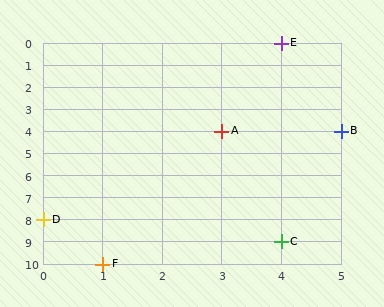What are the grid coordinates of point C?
Point C is at grid coordinates (4, 9).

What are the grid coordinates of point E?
Point E is at grid coordinates (4, 0).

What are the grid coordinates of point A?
Point A is at grid coordinates (3, 4).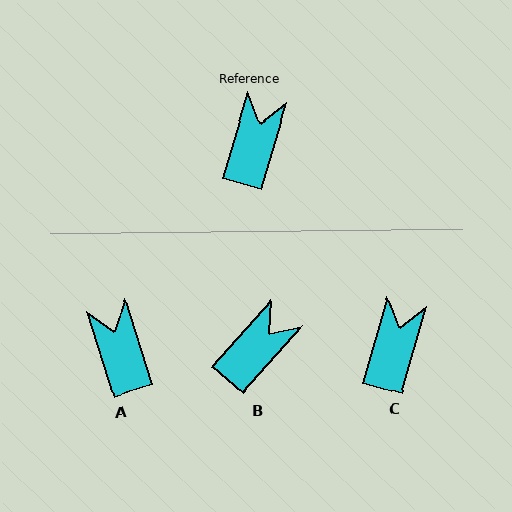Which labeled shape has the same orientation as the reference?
C.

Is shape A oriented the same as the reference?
No, it is off by about 33 degrees.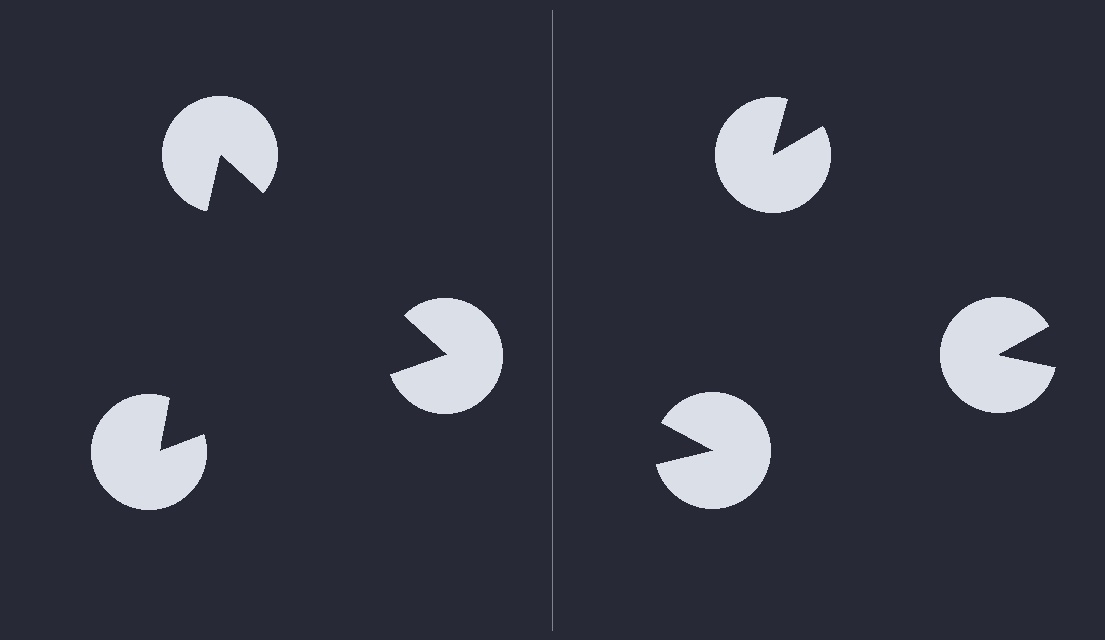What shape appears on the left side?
An illusory triangle.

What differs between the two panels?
The pac-man discs are positioned identically on both sides; only the wedge orientations differ. On the left they align to a triangle; on the right they are misaligned.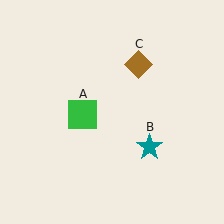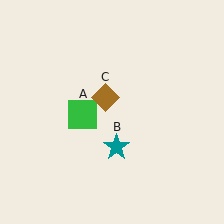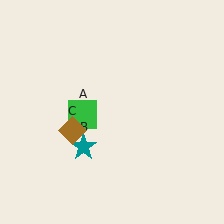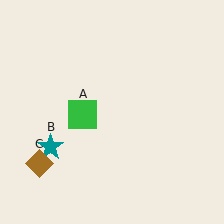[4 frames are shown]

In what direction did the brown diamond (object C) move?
The brown diamond (object C) moved down and to the left.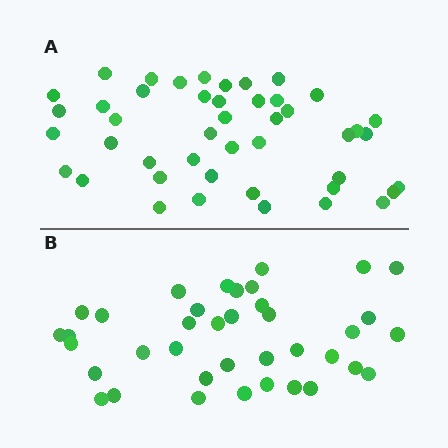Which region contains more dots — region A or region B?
Region A (the top region) has more dots.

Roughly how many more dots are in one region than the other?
Region A has roughly 8 or so more dots than region B.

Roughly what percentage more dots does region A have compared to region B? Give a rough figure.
About 20% more.